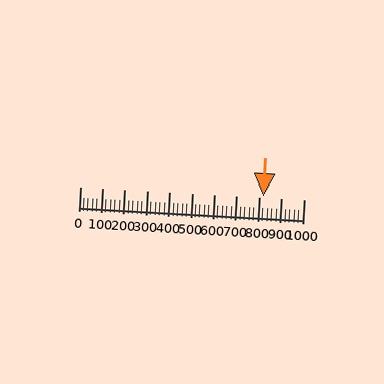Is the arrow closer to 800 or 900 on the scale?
The arrow is closer to 800.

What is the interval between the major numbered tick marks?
The major tick marks are spaced 100 units apart.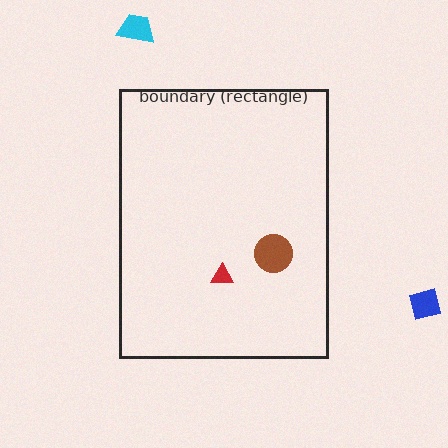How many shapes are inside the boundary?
2 inside, 2 outside.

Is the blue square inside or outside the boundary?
Outside.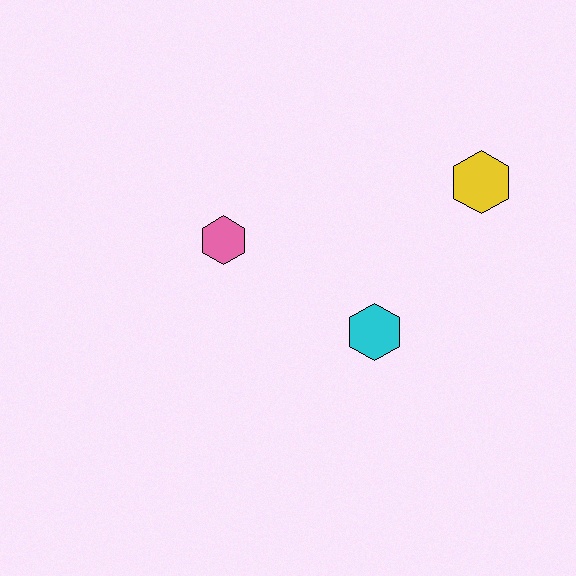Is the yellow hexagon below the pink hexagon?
No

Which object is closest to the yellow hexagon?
The cyan hexagon is closest to the yellow hexagon.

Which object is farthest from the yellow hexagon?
The pink hexagon is farthest from the yellow hexagon.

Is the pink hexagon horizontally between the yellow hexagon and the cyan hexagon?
No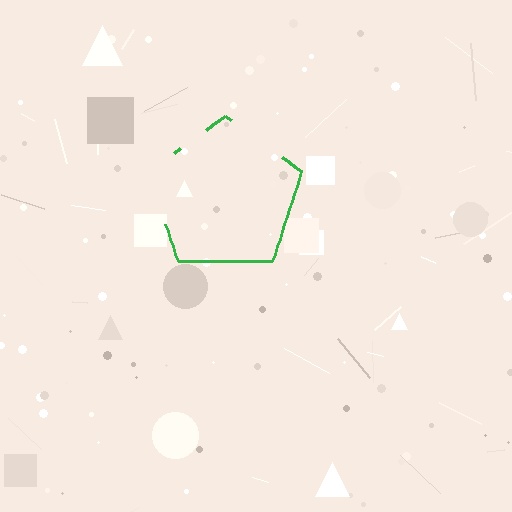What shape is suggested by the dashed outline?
The dashed outline suggests a pentagon.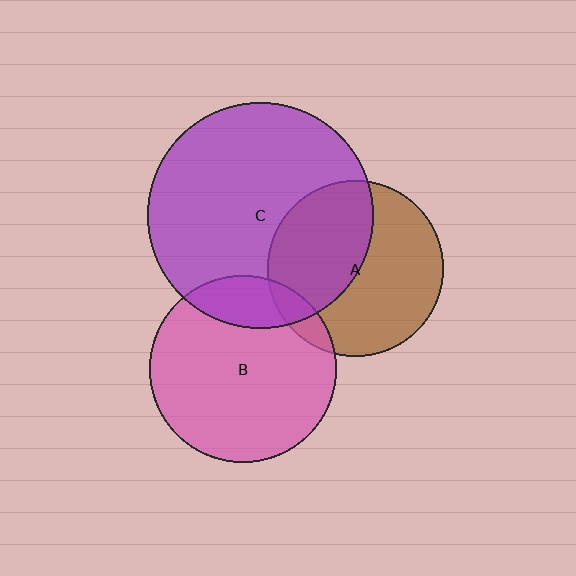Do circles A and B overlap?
Yes.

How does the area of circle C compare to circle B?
Approximately 1.5 times.